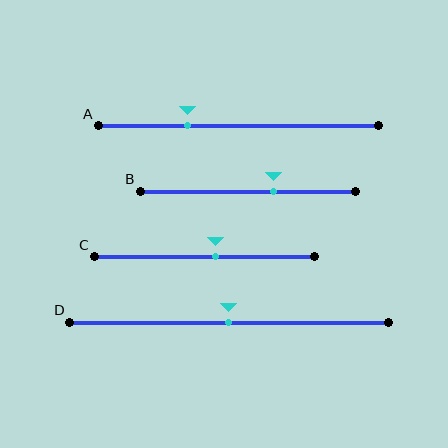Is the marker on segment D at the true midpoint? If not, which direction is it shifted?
Yes, the marker on segment D is at the true midpoint.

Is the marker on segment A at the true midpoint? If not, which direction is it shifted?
No, the marker on segment A is shifted to the left by about 18% of the segment length.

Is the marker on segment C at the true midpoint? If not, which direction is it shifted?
No, the marker on segment C is shifted to the right by about 5% of the segment length.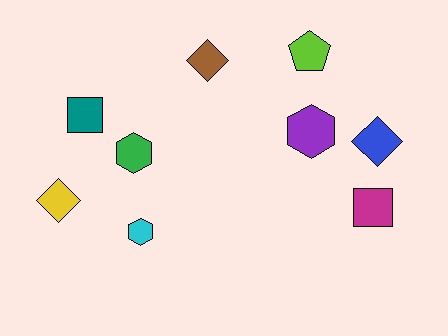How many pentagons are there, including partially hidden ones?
There is 1 pentagon.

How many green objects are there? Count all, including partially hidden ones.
There is 1 green object.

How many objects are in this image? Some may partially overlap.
There are 9 objects.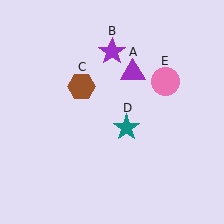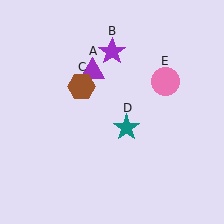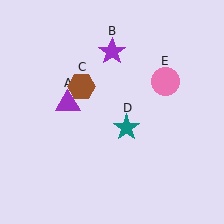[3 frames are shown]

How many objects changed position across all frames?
1 object changed position: purple triangle (object A).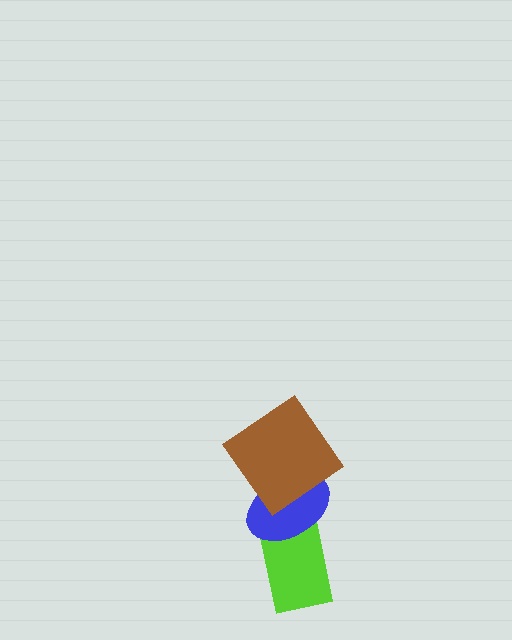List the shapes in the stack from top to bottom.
From top to bottom: the brown diamond, the blue ellipse, the lime rectangle.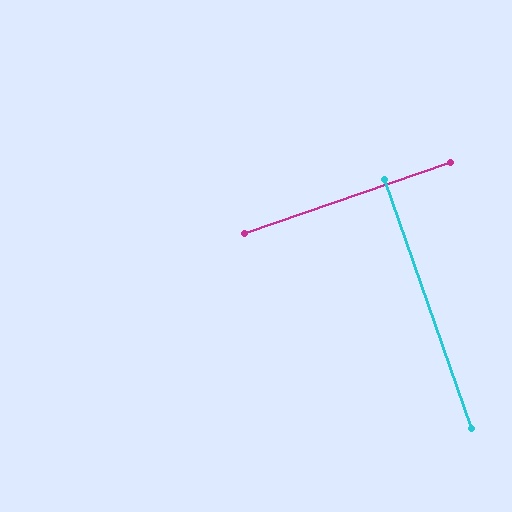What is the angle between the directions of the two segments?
Approximately 90 degrees.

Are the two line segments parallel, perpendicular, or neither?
Perpendicular — they meet at approximately 90°.